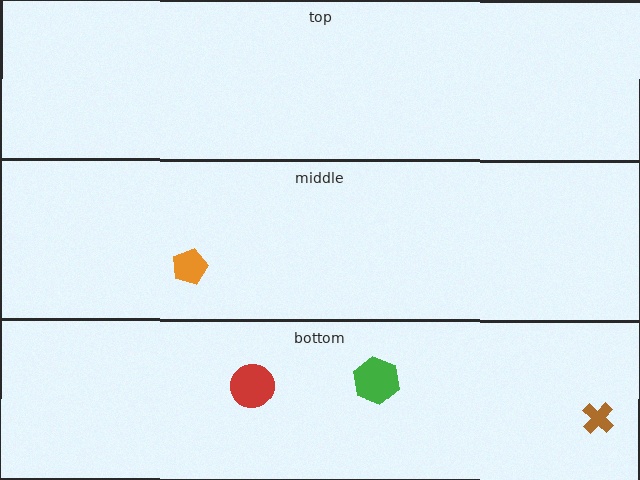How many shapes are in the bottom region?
3.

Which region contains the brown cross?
The bottom region.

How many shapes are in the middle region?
1.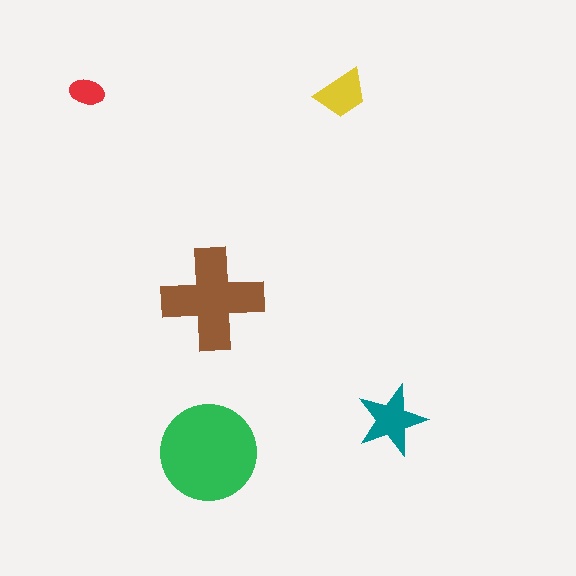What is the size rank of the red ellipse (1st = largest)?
5th.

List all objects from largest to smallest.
The green circle, the brown cross, the teal star, the yellow trapezoid, the red ellipse.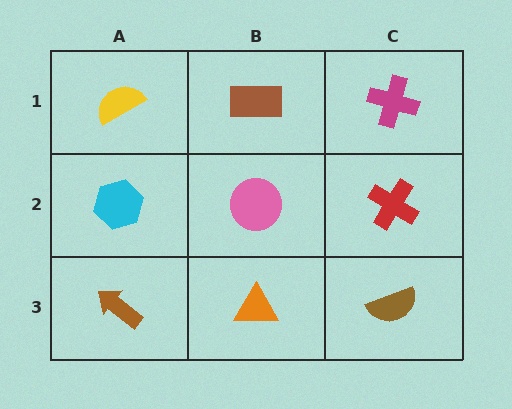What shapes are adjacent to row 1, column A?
A cyan hexagon (row 2, column A), a brown rectangle (row 1, column B).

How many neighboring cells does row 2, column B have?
4.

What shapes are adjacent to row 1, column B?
A pink circle (row 2, column B), a yellow semicircle (row 1, column A), a magenta cross (row 1, column C).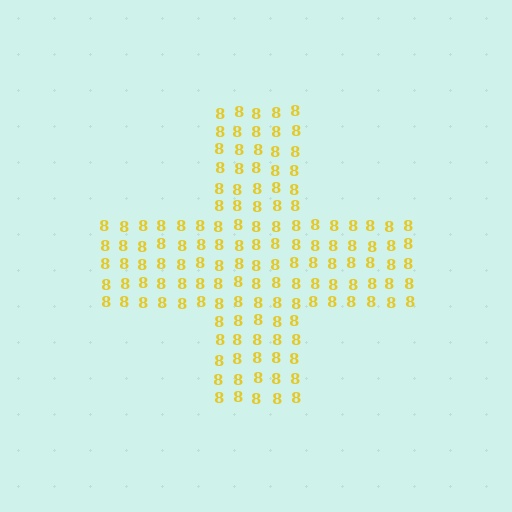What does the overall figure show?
The overall figure shows a cross.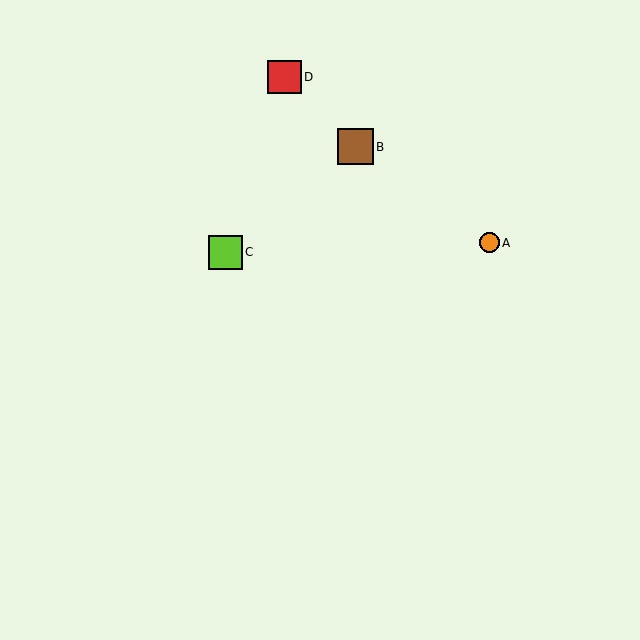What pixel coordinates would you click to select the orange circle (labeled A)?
Click at (489, 243) to select the orange circle A.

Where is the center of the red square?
The center of the red square is at (284, 77).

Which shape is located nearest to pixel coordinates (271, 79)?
The red square (labeled D) at (284, 77) is nearest to that location.